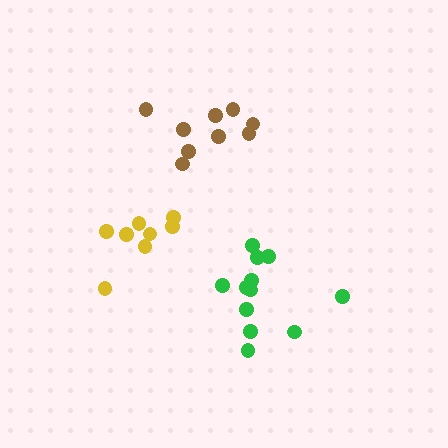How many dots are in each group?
Group 1: 8 dots, Group 2: 9 dots, Group 3: 12 dots (29 total).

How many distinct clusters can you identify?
There are 3 distinct clusters.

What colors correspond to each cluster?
The clusters are colored: yellow, brown, green.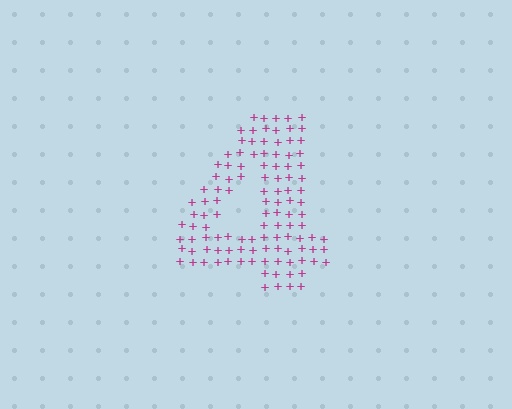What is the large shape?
The large shape is the digit 4.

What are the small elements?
The small elements are plus signs.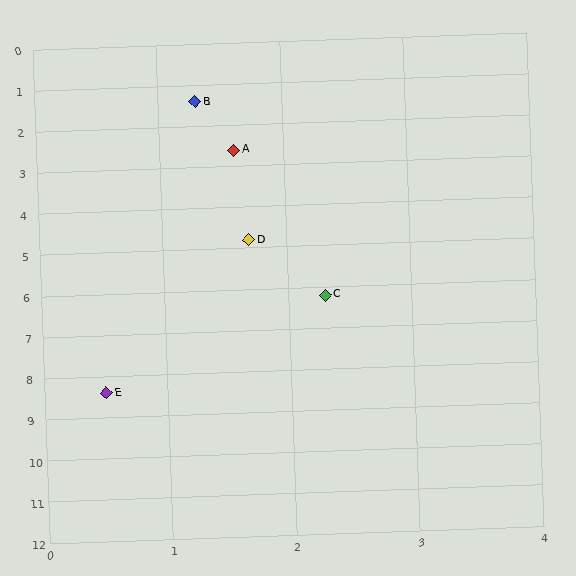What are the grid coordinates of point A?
Point A is at approximately (1.6, 2.6).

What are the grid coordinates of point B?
Point B is at approximately (1.3, 1.4).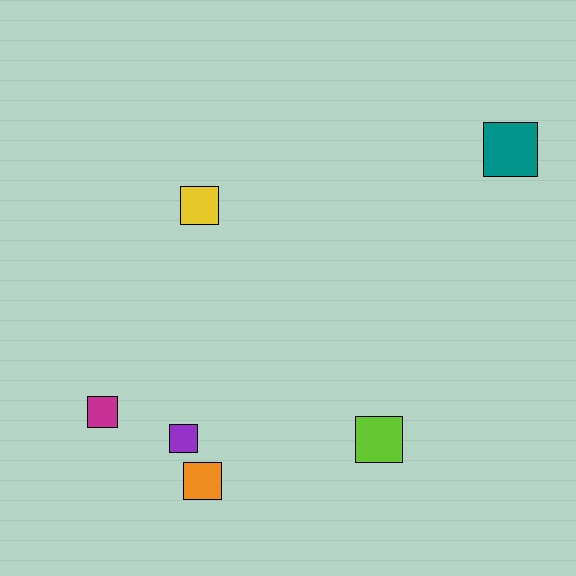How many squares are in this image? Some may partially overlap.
There are 6 squares.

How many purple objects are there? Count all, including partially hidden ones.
There is 1 purple object.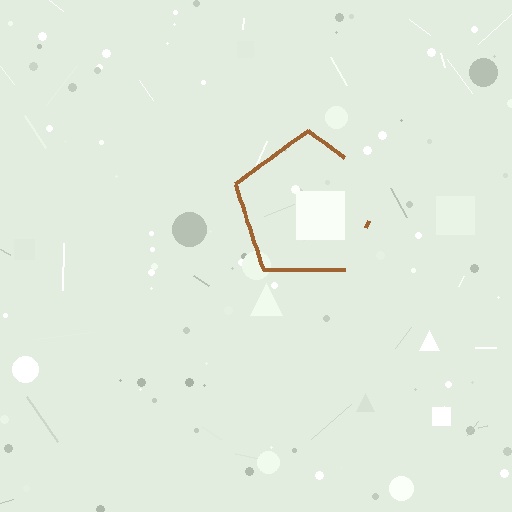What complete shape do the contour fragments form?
The contour fragments form a pentagon.